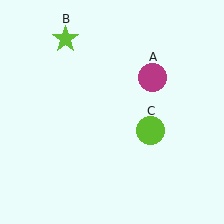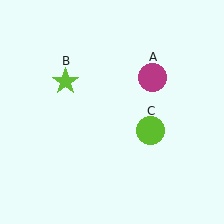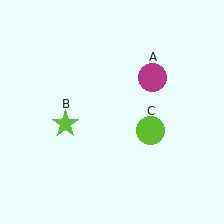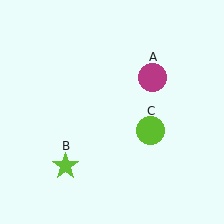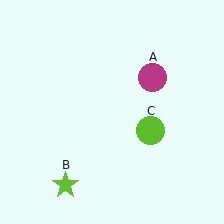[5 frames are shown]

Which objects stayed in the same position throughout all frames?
Magenta circle (object A) and lime circle (object C) remained stationary.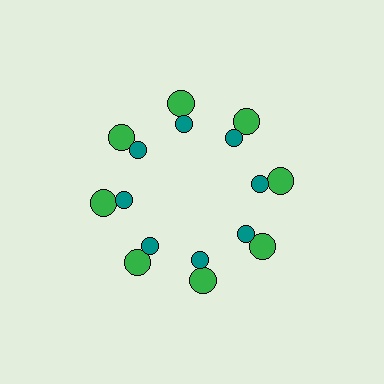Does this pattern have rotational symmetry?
Yes, this pattern has 8-fold rotational symmetry. It looks the same after rotating 45 degrees around the center.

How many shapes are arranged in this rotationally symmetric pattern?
There are 16 shapes, arranged in 8 groups of 2.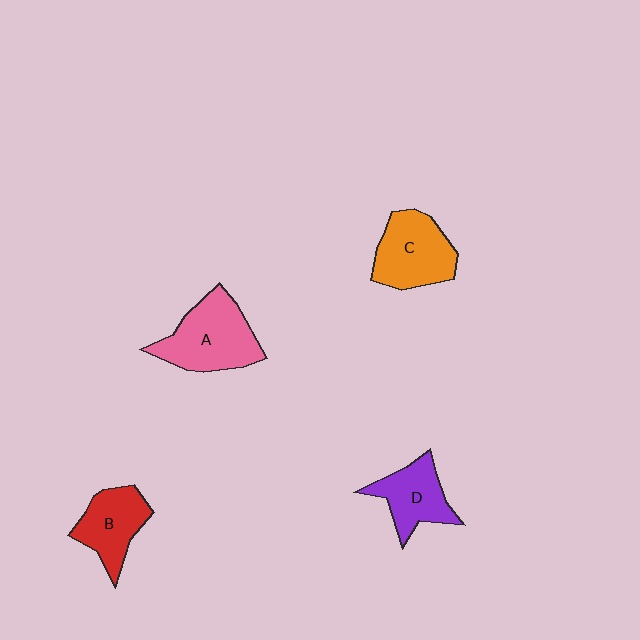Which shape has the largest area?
Shape A (pink).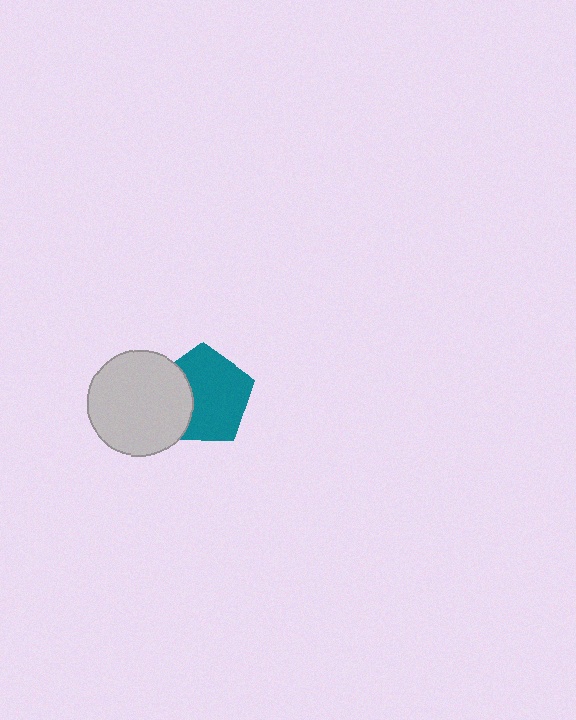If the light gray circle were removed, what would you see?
You would see the complete teal pentagon.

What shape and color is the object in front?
The object in front is a light gray circle.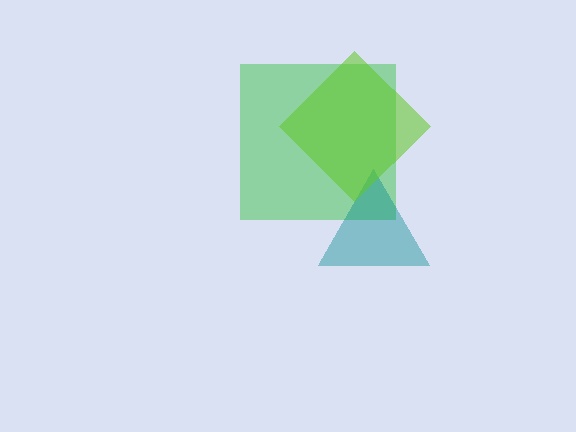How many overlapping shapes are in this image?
There are 3 overlapping shapes in the image.